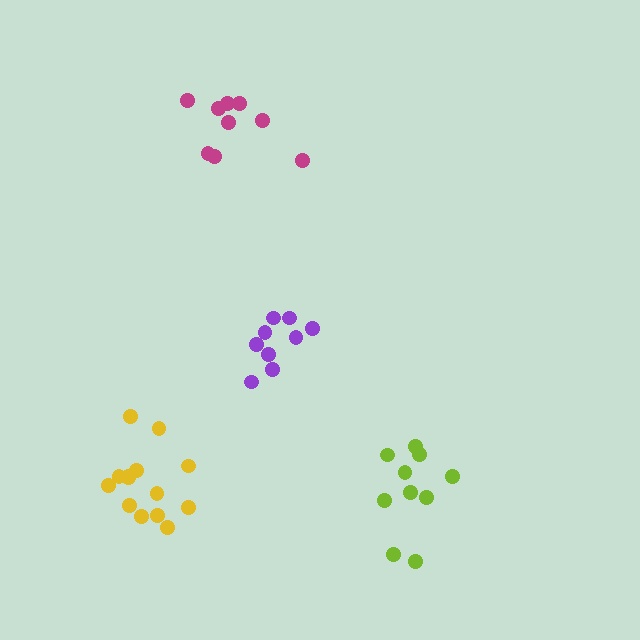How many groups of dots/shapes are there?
There are 4 groups.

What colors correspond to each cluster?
The clusters are colored: purple, lime, yellow, magenta.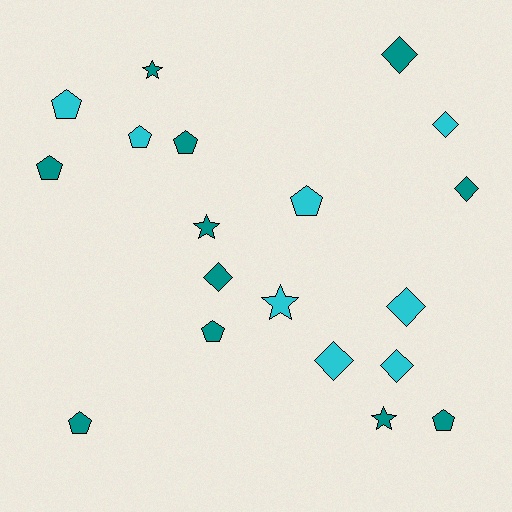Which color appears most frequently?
Teal, with 11 objects.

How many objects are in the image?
There are 19 objects.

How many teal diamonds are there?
There are 3 teal diamonds.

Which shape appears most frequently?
Pentagon, with 8 objects.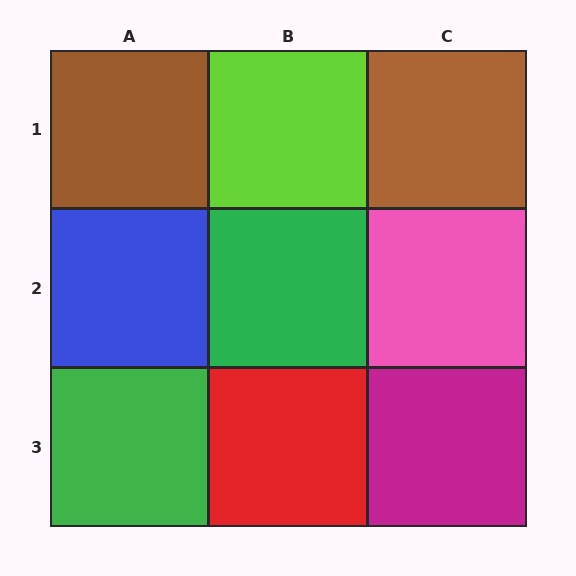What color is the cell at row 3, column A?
Green.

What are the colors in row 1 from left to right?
Brown, lime, brown.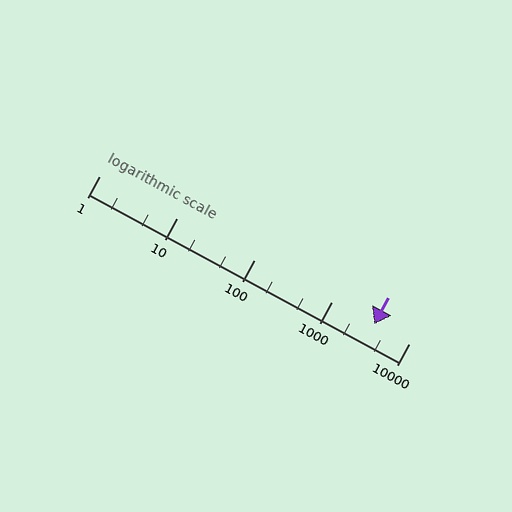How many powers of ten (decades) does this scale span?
The scale spans 4 decades, from 1 to 10000.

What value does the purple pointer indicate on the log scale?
The pointer indicates approximately 3600.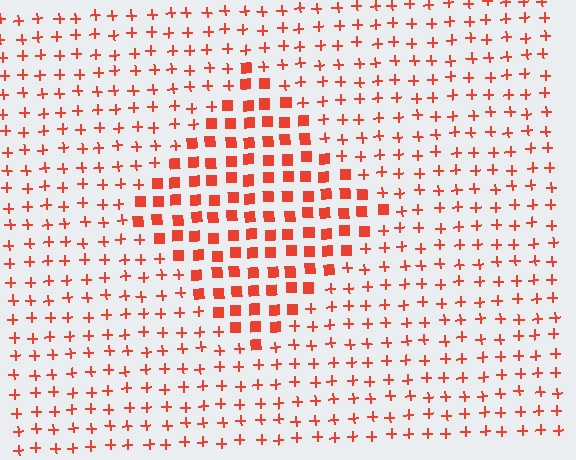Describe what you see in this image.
The image is filled with small red elements arranged in a uniform grid. A diamond-shaped region contains squares, while the surrounding area contains plus signs. The boundary is defined purely by the change in element shape.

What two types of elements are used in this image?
The image uses squares inside the diamond region and plus signs outside it.